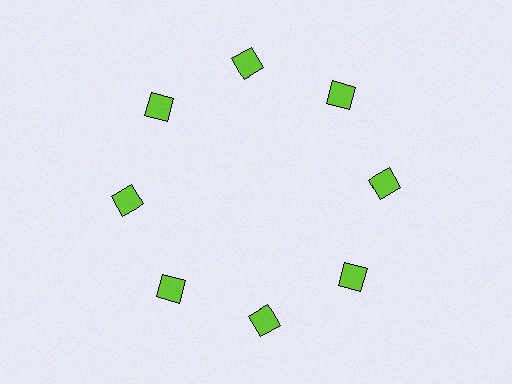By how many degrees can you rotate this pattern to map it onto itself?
The pattern maps onto itself every 45 degrees of rotation.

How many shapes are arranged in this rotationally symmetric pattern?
There are 8 shapes, arranged in 8 groups of 1.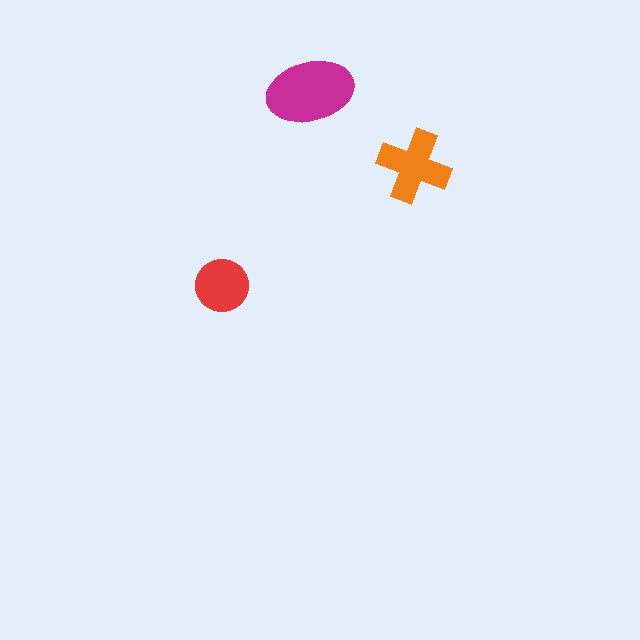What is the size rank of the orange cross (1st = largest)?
2nd.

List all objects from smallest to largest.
The red circle, the orange cross, the magenta ellipse.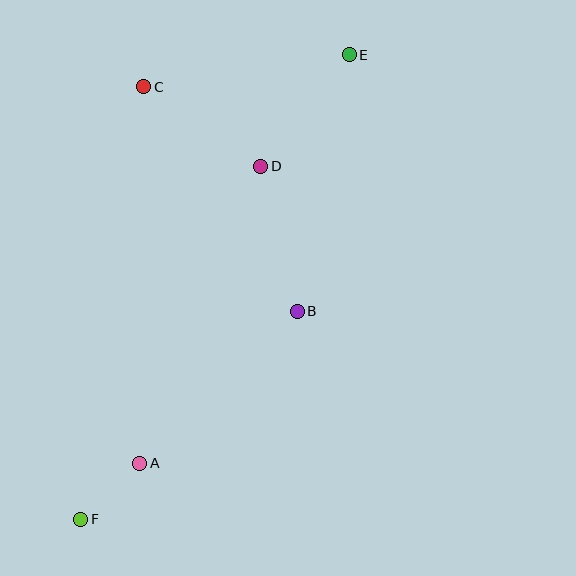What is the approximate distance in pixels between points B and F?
The distance between B and F is approximately 300 pixels.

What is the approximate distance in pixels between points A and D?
The distance between A and D is approximately 321 pixels.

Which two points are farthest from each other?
Points E and F are farthest from each other.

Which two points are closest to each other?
Points A and F are closest to each other.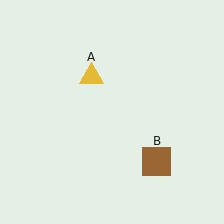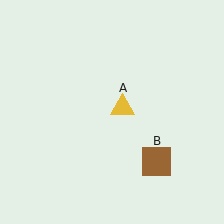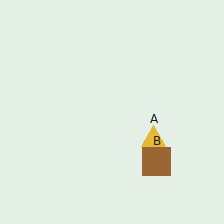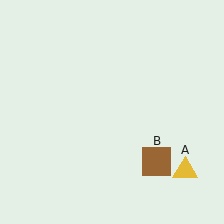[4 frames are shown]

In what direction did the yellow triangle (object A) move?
The yellow triangle (object A) moved down and to the right.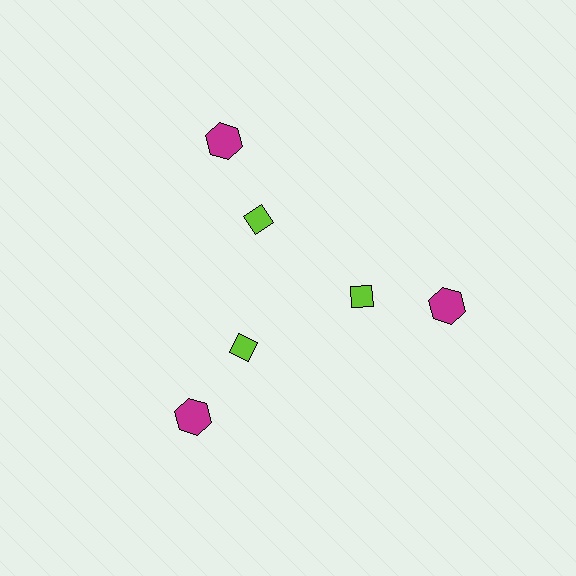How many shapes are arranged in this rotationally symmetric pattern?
There are 6 shapes, arranged in 3 groups of 2.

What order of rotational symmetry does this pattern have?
This pattern has 3-fold rotational symmetry.